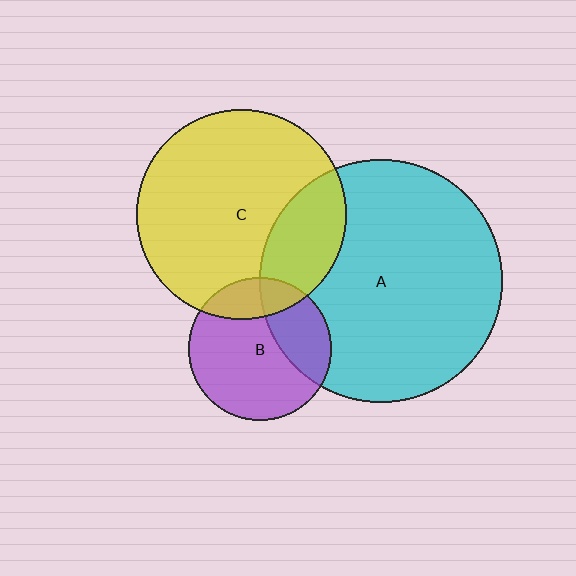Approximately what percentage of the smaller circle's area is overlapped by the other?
Approximately 20%.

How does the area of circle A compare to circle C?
Approximately 1.3 times.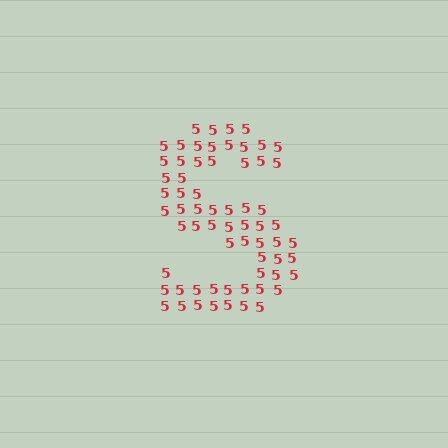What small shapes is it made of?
It is made of small digit 5's.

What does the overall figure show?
The overall figure shows the letter S.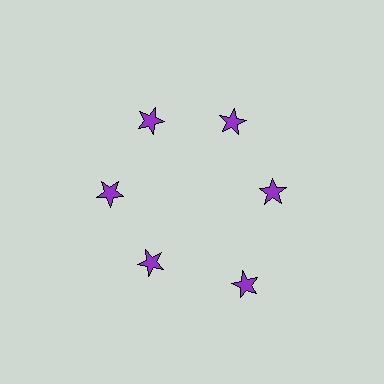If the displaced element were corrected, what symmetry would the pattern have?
It would have 6-fold rotational symmetry — the pattern would map onto itself every 60 degrees.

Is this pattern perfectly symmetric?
No. The 6 purple stars are arranged in a ring, but one element near the 5 o'clock position is pushed outward from the center, breaking the 6-fold rotational symmetry.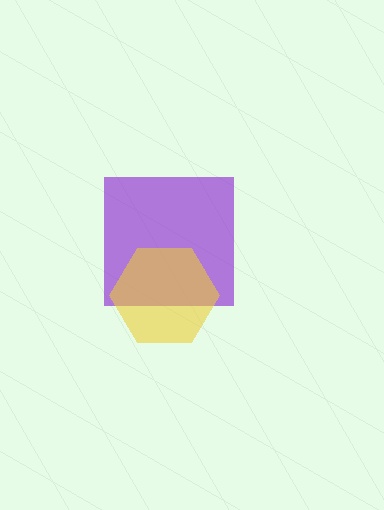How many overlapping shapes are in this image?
There are 2 overlapping shapes in the image.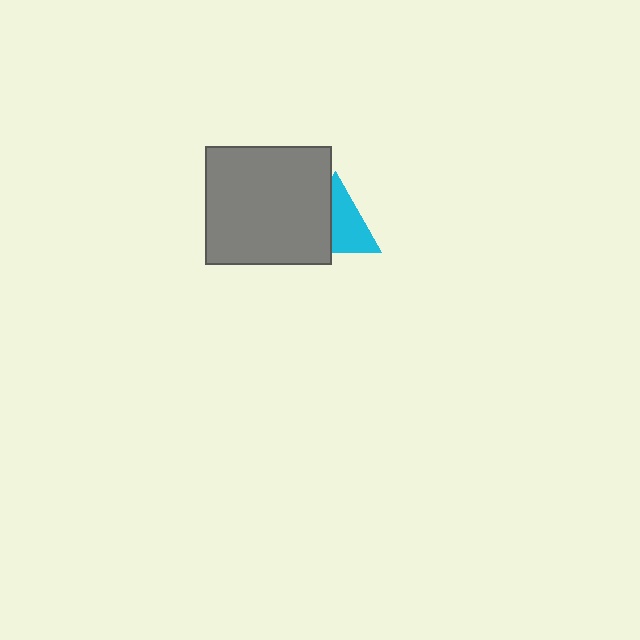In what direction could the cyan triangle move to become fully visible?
The cyan triangle could move right. That would shift it out from behind the gray rectangle entirely.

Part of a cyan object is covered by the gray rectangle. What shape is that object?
It is a triangle.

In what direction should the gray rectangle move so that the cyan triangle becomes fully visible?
The gray rectangle should move left. That is the shortest direction to clear the overlap and leave the cyan triangle fully visible.